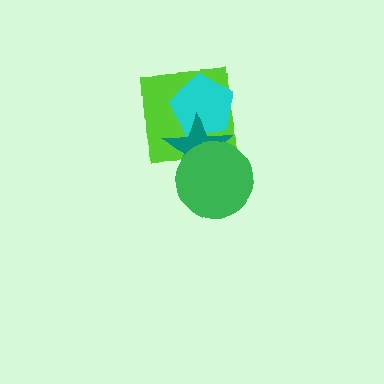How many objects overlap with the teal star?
3 objects overlap with the teal star.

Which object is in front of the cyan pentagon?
The teal star is in front of the cyan pentagon.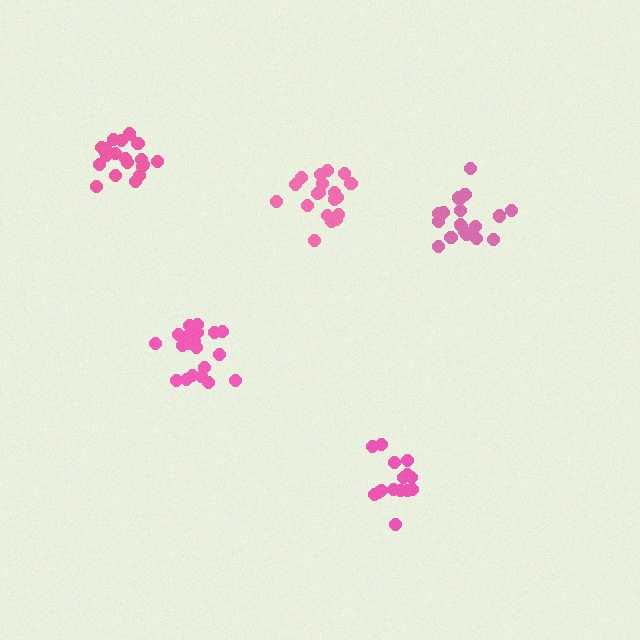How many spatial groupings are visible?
There are 5 spatial groupings.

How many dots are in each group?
Group 1: 20 dots, Group 2: 15 dots, Group 3: 21 dots, Group 4: 19 dots, Group 5: 20 dots (95 total).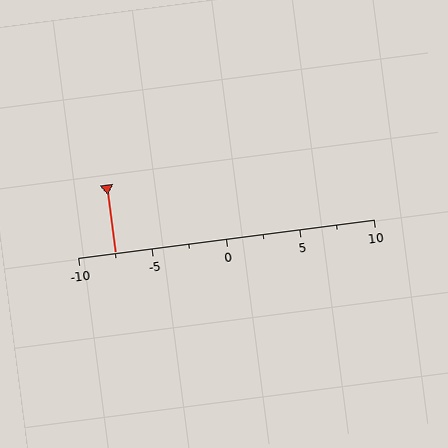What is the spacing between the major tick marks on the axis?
The major ticks are spaced 5 apart.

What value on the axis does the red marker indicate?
The marker indicates approximately -7.5.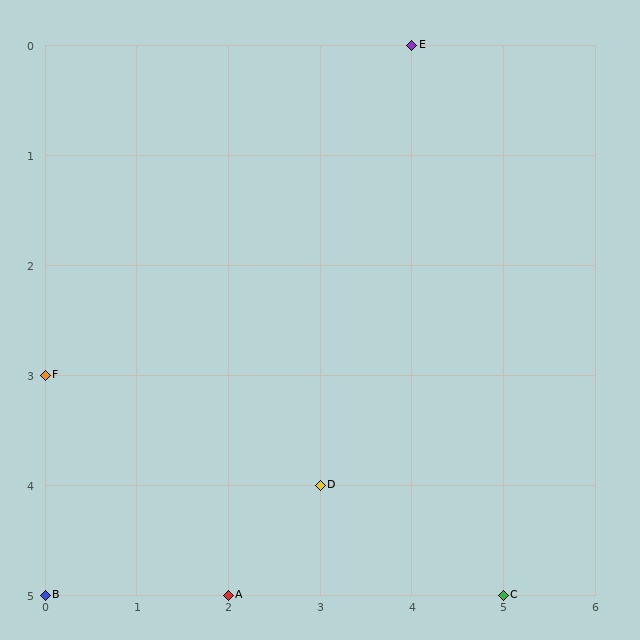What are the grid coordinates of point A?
Point A is at grid coordinates (2, 5).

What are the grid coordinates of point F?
Point F is at grid coordinates (0, 3).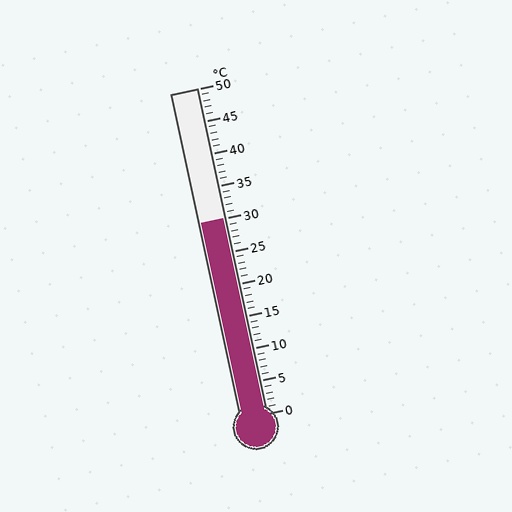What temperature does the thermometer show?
The thermometer shows approximately 30°C.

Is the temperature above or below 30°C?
The temperature is at 30°C.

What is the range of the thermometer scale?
The thermometer scale ranges from 0°C to 50°C.